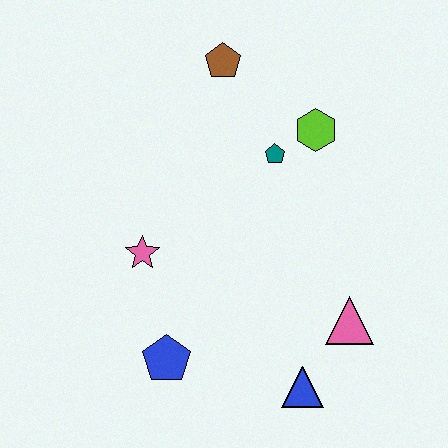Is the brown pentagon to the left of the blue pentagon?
No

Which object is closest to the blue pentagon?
The pink star is closest to the blue pentagon.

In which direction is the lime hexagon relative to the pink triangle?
The lime hexagon is above the pink triangle.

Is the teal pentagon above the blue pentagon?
Yes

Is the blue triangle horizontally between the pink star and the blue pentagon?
No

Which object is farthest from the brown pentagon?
The blue triangle is farthest from the brown pentagon.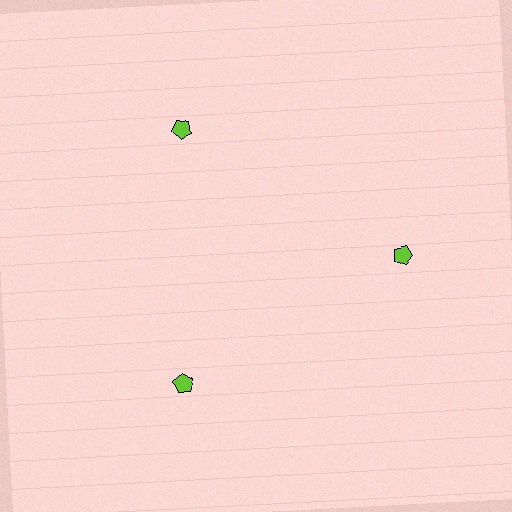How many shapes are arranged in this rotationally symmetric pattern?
There are 3 shapes, arranged in 3 groups of 1.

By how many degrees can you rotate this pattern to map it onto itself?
The pattern maps onto itself every 120 degrees of rotation.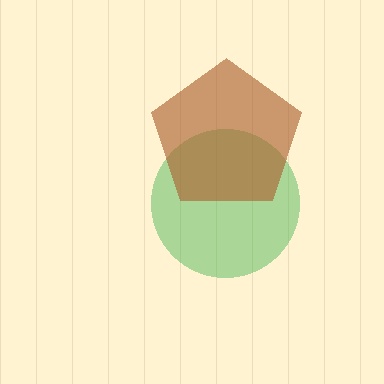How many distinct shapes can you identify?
There are 2 distinct shapes: a green circle, a brown pentagon.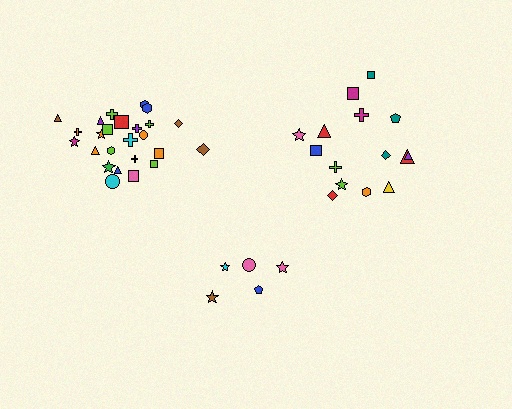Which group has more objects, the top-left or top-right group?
The top-left group.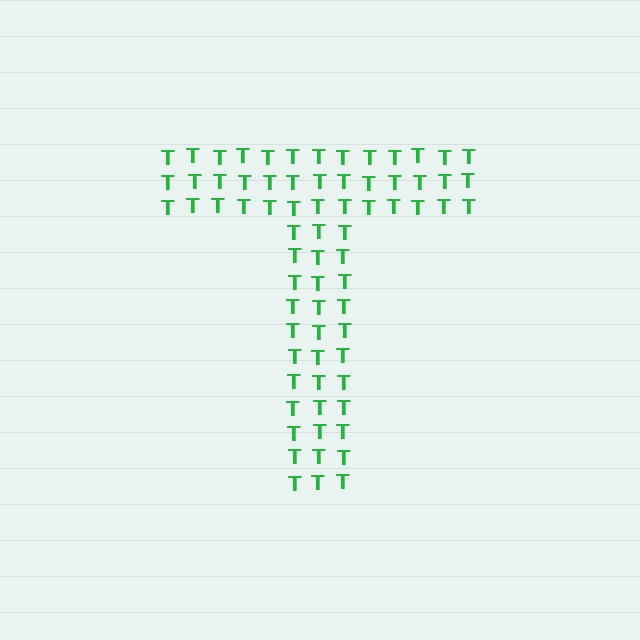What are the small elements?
The small elements are letter T's.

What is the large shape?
The large shape is the letter T.